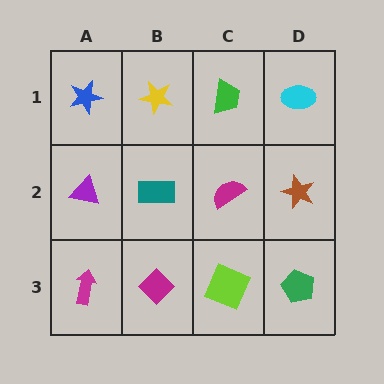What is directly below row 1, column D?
A brown star.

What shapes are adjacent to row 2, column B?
A yellow star (row 1, column B), a magenta diamond (row 3, column B), a purple triangle (row 2, column A), a magenta semicircle (row 2, column C).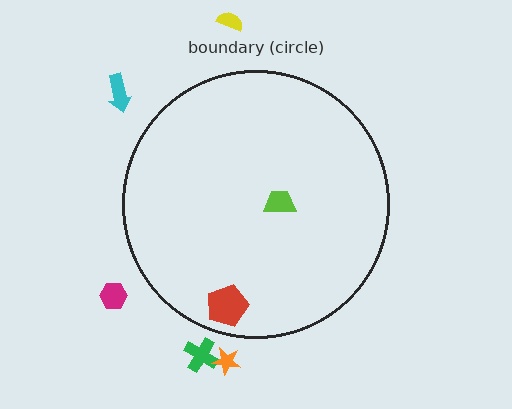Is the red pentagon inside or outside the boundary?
Inside.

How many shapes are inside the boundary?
2 inside, 5 outside.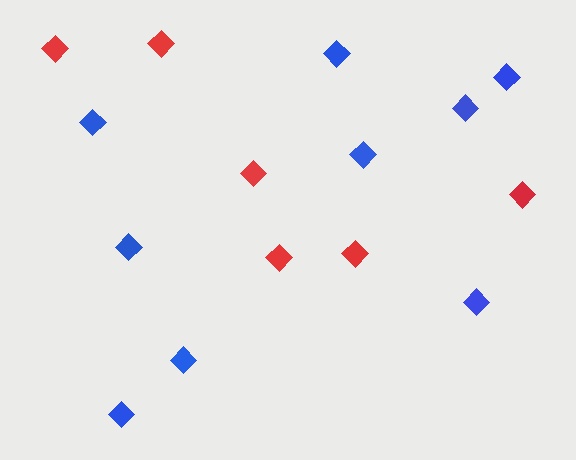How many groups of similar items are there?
There are 2 groups: one group of blue diamonds (9) and one group of red diamonds (6).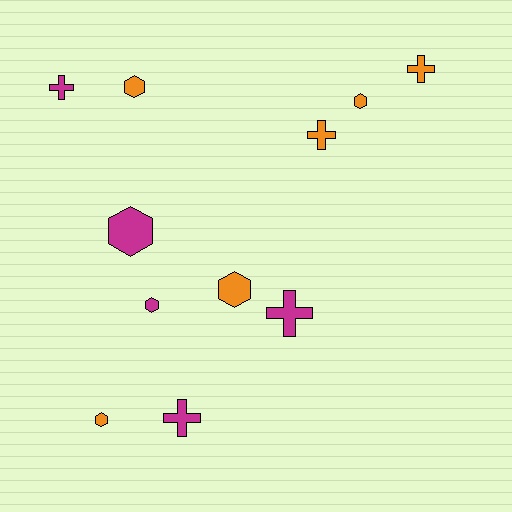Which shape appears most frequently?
Hexagon, with 6 objects.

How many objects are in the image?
There are 11 objects.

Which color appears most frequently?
Orange, with 6 objects.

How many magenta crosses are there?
There are 3 magenta crosses.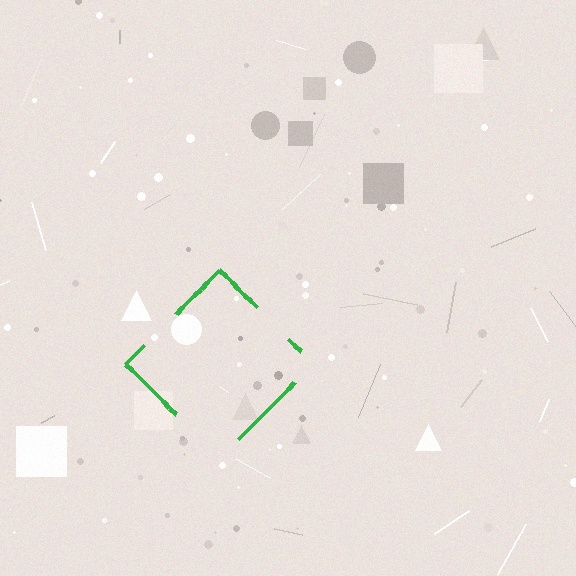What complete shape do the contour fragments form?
The contour fragments form a diamond.